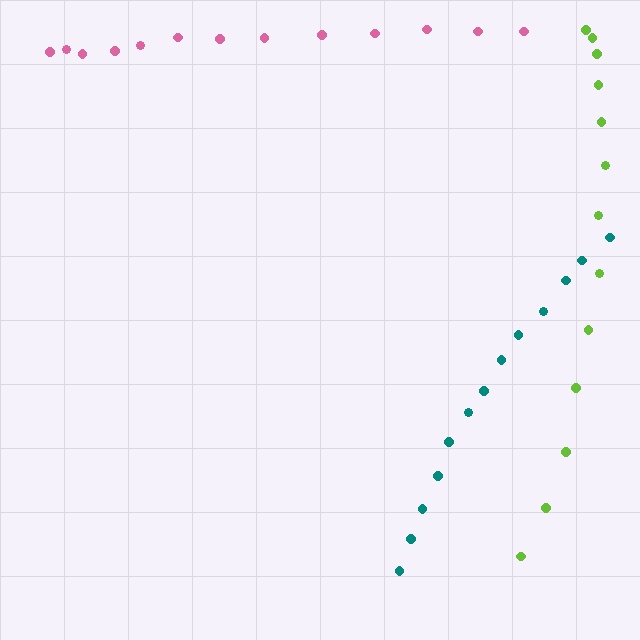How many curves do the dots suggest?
There are 3 distinct paths.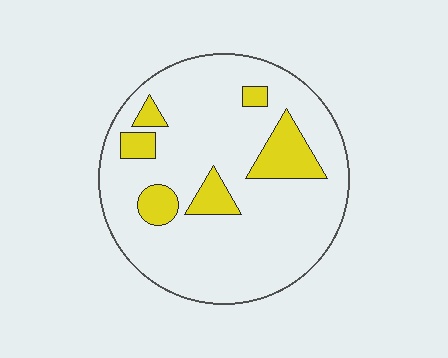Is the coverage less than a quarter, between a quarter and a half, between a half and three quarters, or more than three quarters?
Less than a quarter.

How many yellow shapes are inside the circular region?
6.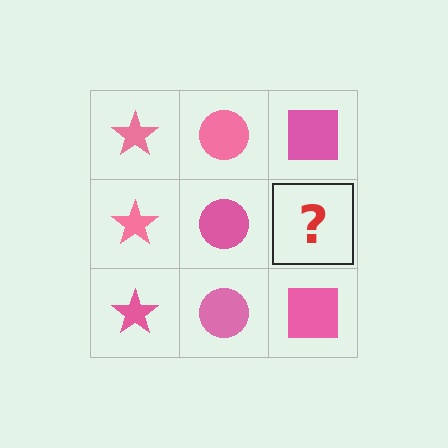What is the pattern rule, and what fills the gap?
The rule is that each column has a consistent shape. The gap should be filled with a pink square.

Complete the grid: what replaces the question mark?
The question mark should be replaced with a pink square.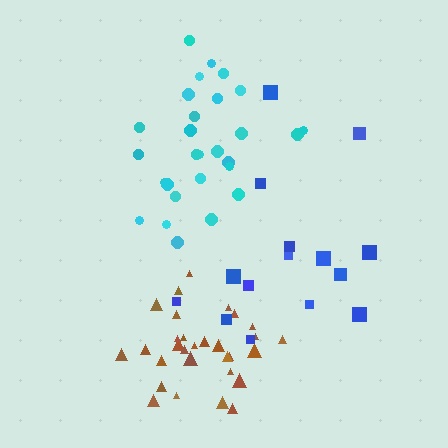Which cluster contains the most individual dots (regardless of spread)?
Brown (30).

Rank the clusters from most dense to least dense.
brown, cyan, blue.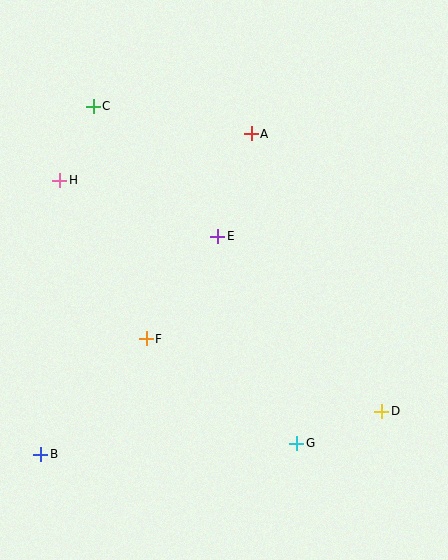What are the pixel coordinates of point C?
Point C is at (93, 106).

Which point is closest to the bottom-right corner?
Point D is closest to the bottom-right corner.